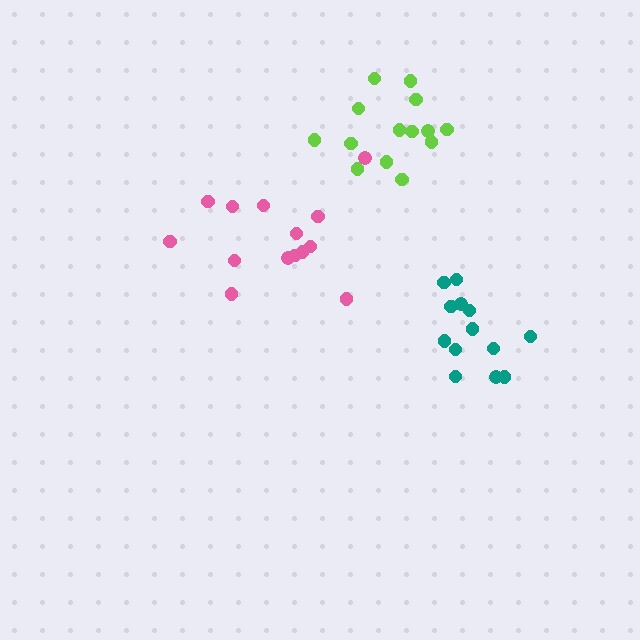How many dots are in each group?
Group 1: 14 dots, Group 2: 13 dots, Group 3: 14 dots (41 total).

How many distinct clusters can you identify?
There are 3 distinct clusters.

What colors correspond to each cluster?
The clusters are colored: pink, teal, lime.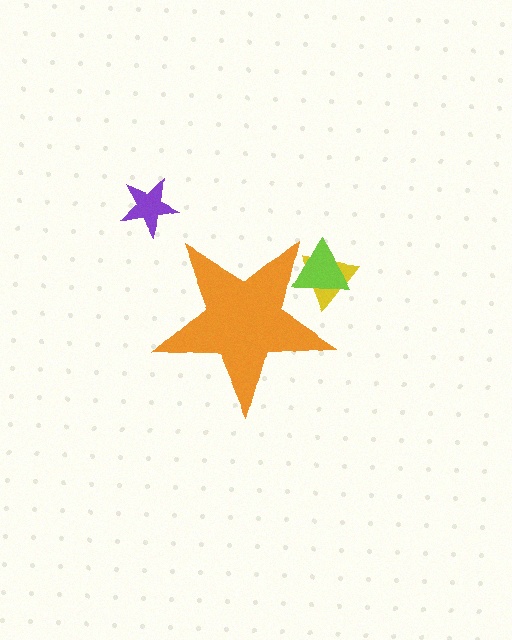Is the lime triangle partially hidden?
Yes, the lime triangle is partially hidden behind the orange star.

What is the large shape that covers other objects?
An orange star.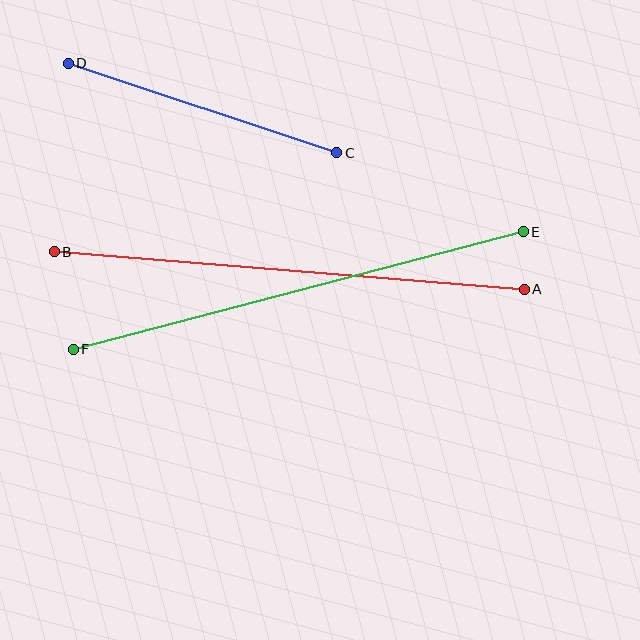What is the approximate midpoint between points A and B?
The midpoint is at approximately (289, 270) pixels.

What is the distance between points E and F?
The distance is approximately 465 pixels.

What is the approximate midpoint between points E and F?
The midpoint is at approximately (298, 290) pixels.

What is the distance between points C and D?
The distance is approximately 283 pixels.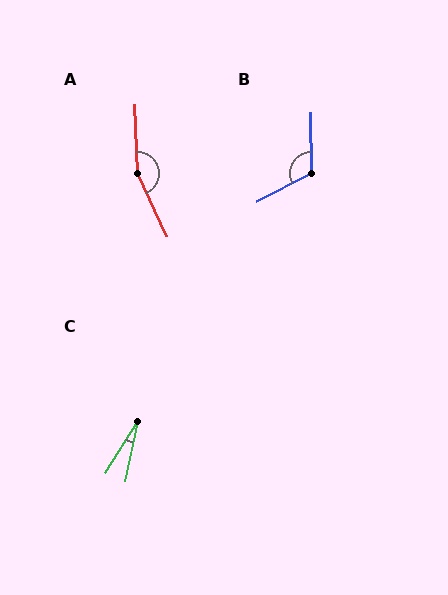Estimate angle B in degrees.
Approximately 116 degrees.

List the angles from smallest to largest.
C (20°), B (116°), A (157°).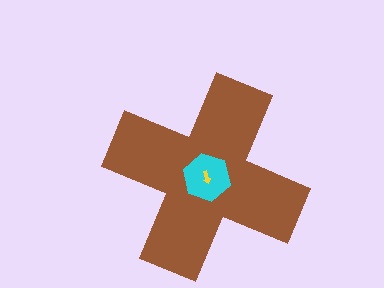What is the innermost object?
The yellow arrow.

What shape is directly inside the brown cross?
The cyan hexagon.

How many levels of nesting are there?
3.